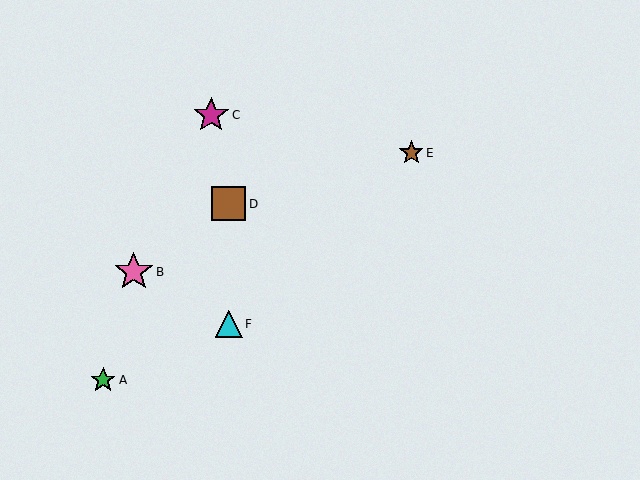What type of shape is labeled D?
Shape D is a brown square.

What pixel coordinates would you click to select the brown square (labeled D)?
Click at (229, 204) to select the brown square D.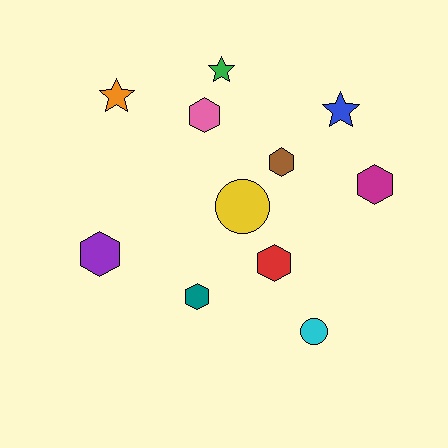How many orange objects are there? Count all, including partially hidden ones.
There is 1 orange object.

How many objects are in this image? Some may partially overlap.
There are 11 objects.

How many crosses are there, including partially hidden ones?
There are no crosses.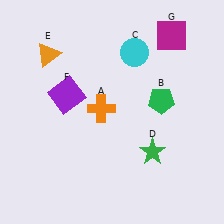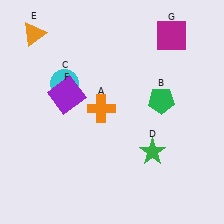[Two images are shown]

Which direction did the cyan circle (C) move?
The cyan circle (C) moved left.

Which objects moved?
The objects that moved are: the cyan circle (C), the orange triangle (E).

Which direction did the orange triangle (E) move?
The orange triangle (E) moved up.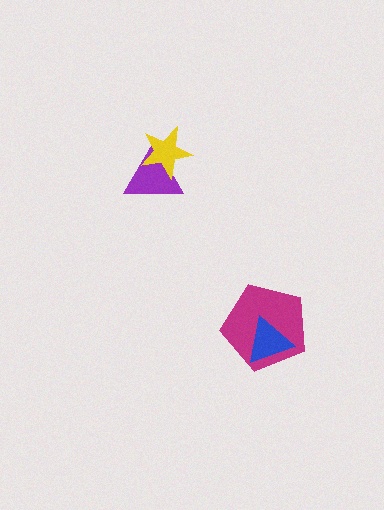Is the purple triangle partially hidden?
Yes, it is partially covered by another shape.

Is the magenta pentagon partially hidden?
Yes, it is partially covered by another shape.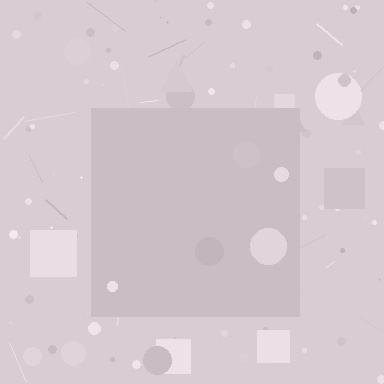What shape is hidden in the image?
A square is hidden in the image.